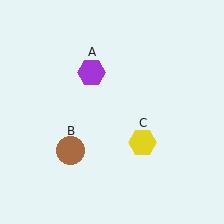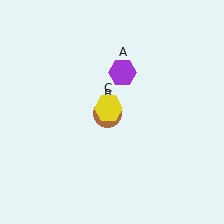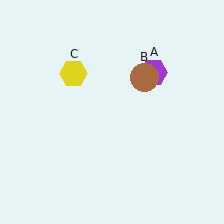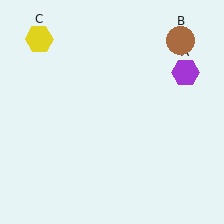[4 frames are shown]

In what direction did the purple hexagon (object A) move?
The purple hexagon (object A) moved right.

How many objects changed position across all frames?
3 objects changed position: purple hexagon (object A), brown circle (object B), yellow hexagon (object C).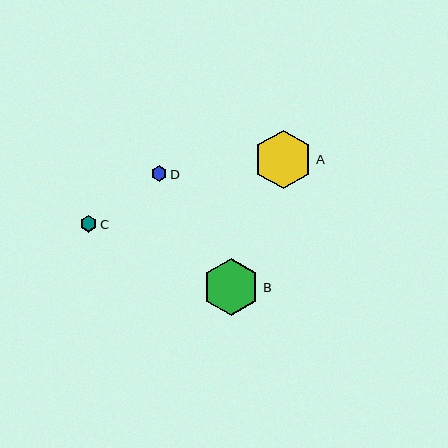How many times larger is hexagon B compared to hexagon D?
Hexagon B is approximately 3.6 times the size of hexagon D.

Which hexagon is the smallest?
Hexagon D is the smallest with a size of approximately 16 pixels.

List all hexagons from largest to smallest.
From largest to smallest: A, B, C, D.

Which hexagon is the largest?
Hexagon A is the largest with a size of approximately 59 pixels.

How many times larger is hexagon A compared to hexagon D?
Hexagon A is approximately 3.7 times the size of hexagon D.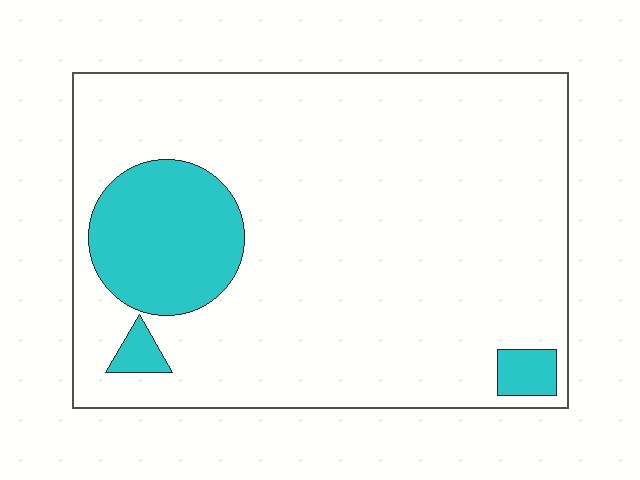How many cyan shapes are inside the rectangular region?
3.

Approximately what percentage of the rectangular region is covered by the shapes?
Approximately 15%.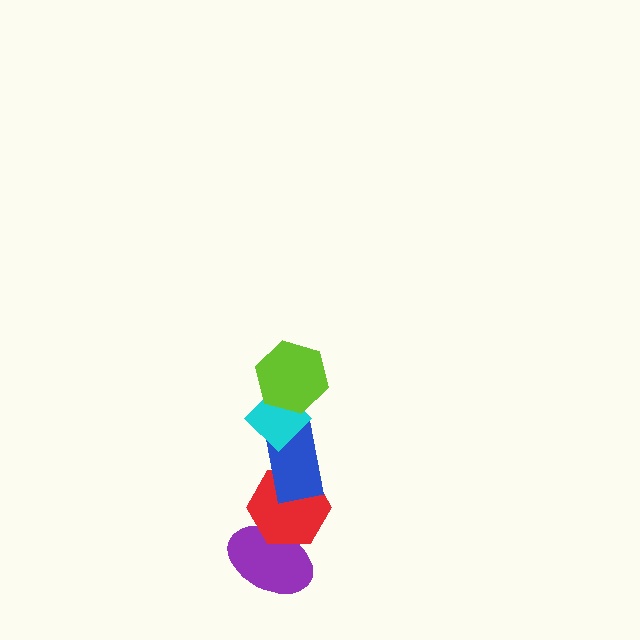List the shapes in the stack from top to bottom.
From top to bottom: the lime hexagon, the cyan diamond, the blue rectangle, the red hexagon, the purple ellipse.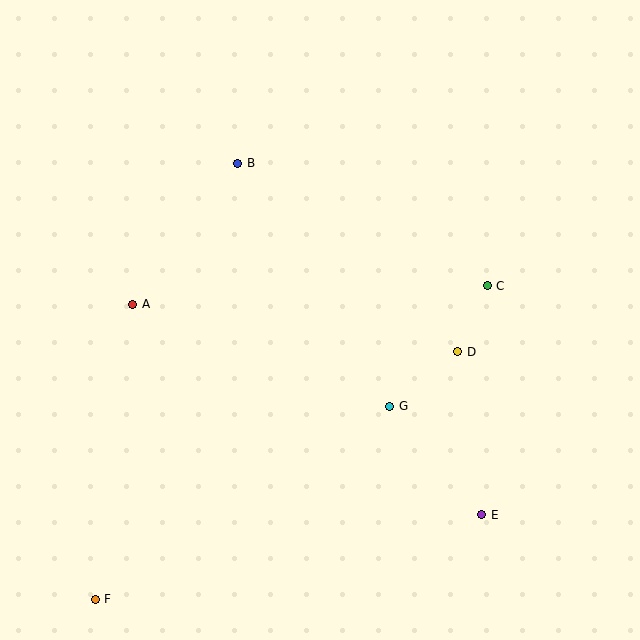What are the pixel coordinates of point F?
Point F is at (95, 599).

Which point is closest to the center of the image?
Point G at (390, 406) is closest to the center.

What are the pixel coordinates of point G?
Point G is at (390, 406).